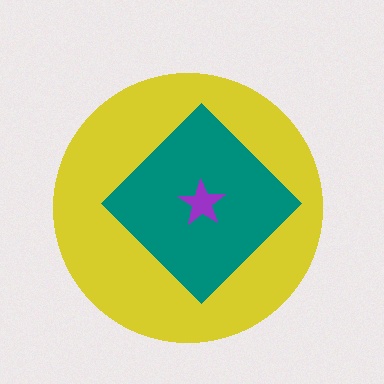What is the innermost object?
The purple star.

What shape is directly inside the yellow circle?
The teal diamond.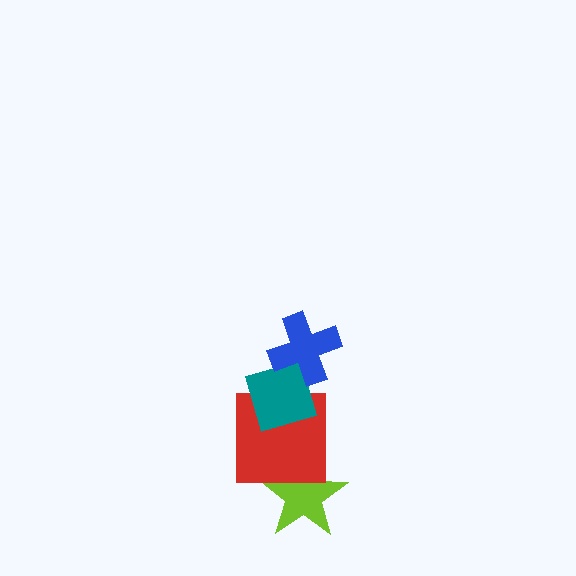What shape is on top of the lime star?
The red square is on top of the lime star.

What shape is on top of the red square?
The teal diamond is on top of the red square.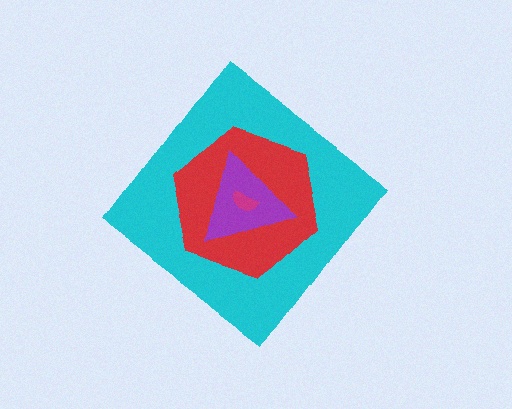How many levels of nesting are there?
4.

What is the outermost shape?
The cyan diamond.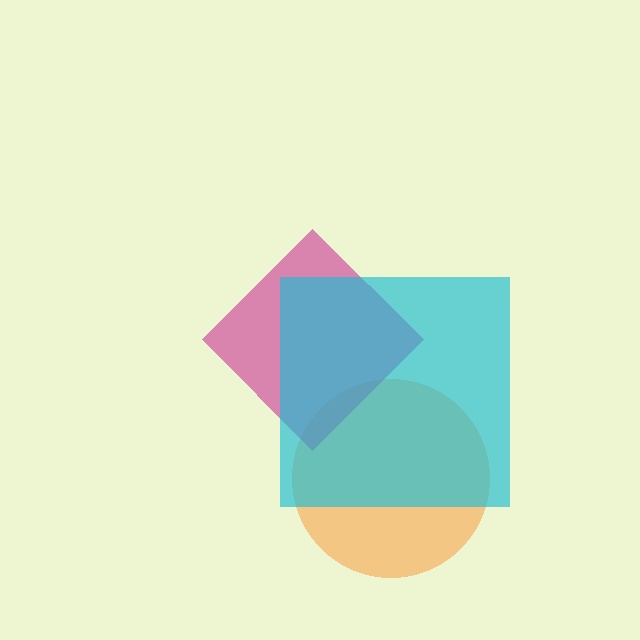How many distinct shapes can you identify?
There are 3 distinct shapes: an orange circle, a magenta diamond, a cyan square.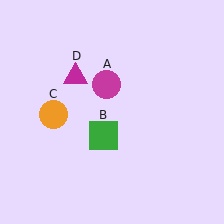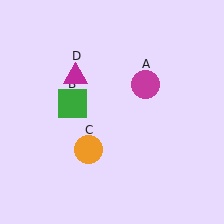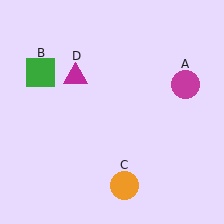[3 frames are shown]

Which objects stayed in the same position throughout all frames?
Magenta triangle (object D) remained stationary.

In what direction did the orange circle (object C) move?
The orange circle (object C) moved down and to the right.